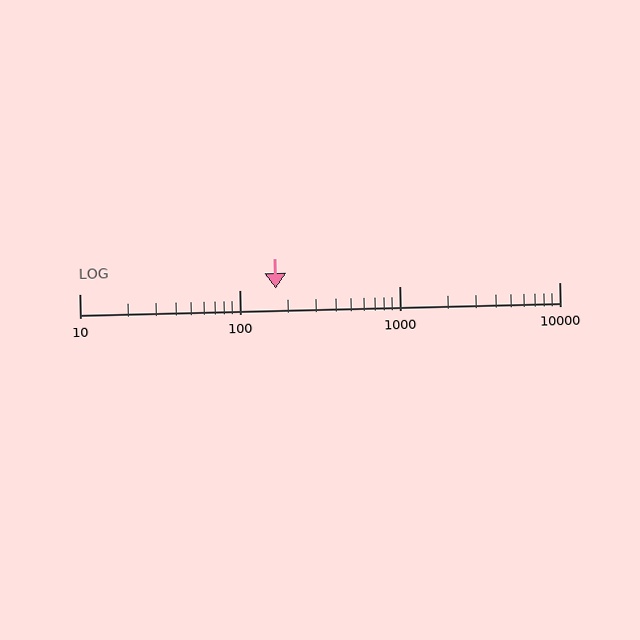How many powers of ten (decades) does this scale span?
The scale spans 3 decades, from 10 to 10000.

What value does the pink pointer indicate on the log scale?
The pointer indicates approximately 170.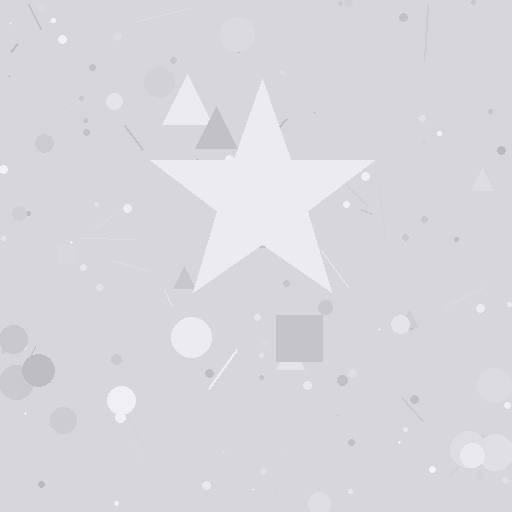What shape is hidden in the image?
A star is hidden in the image.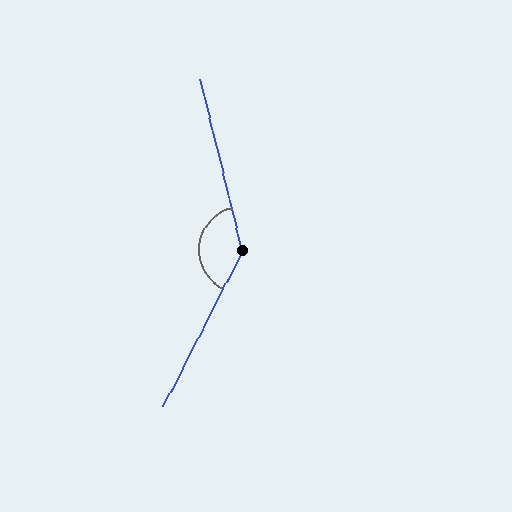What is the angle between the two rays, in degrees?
Approximately 139 degrees.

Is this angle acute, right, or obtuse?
It is obtuse.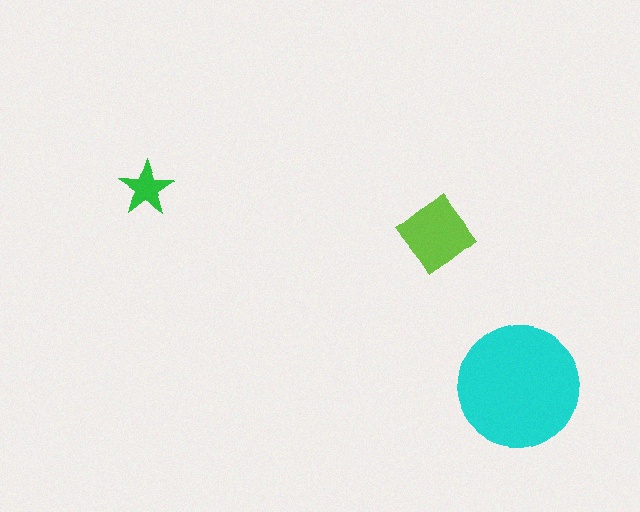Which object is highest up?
The green star is topmost.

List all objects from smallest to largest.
The green star, the lime diamond, the cyan circle.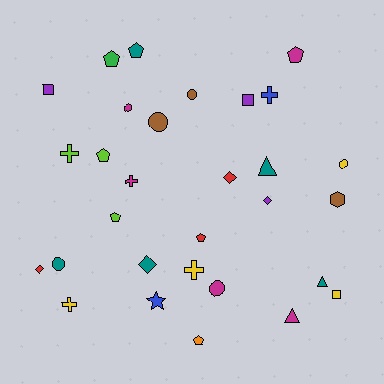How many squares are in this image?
There are 3 squares.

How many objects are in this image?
There are 30 objects.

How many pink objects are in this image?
There are no pink objects.